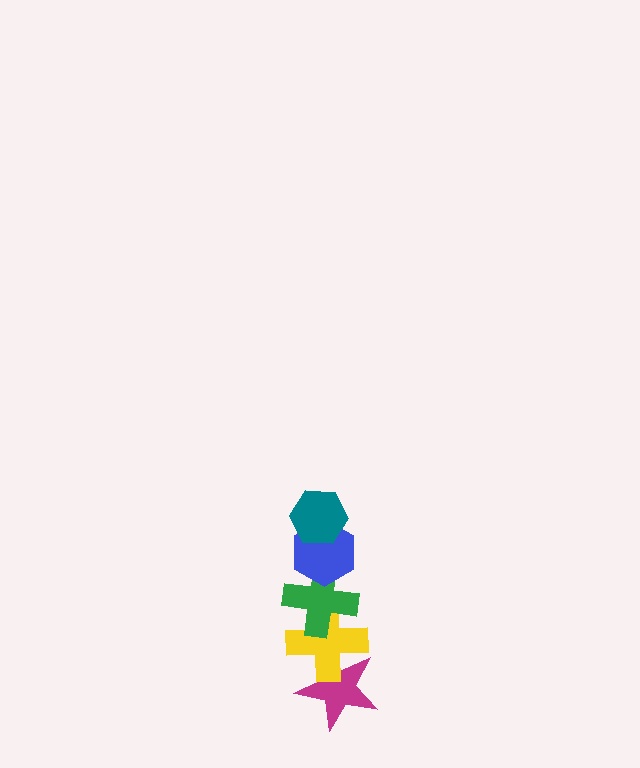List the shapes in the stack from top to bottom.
From top to bottom: the teal hexagon, the blue hexagon, the green cross, the yellow cross, the magenta star.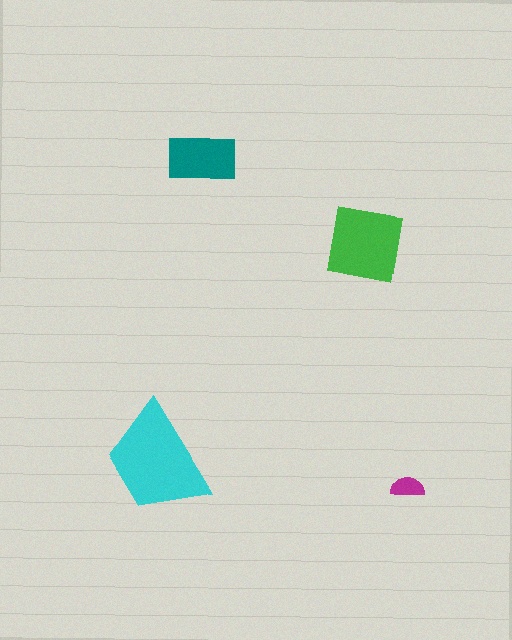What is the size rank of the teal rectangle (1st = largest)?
3rd.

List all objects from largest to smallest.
The cyan trapezoid, the green square, the teal rectangle, the magenta semicircle.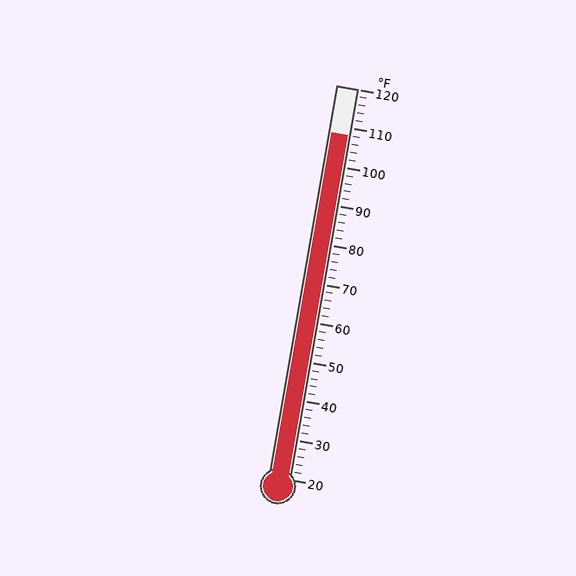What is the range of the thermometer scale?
The thermometer scale ranges from 20°F to 120°F.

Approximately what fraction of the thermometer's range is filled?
The thermometer is filled to approximately 90% of its range.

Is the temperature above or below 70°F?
The temperature is above 70°F.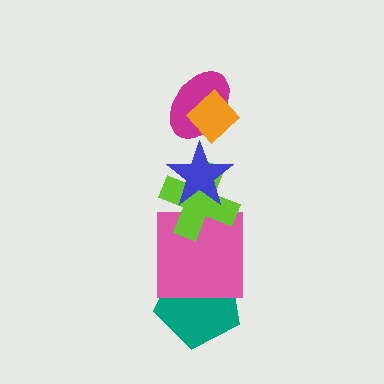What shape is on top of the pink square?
The lime cross is on top of the pink square.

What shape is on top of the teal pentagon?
The pink square is on top of the teal pentagon.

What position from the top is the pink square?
The pink square is 5th from the top.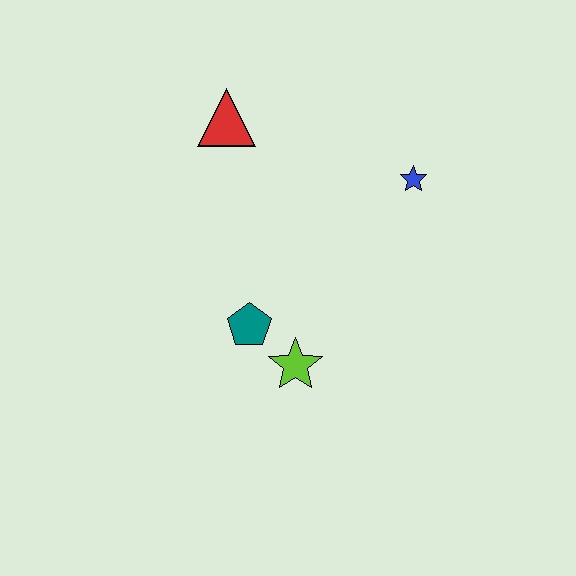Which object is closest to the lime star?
The teal pentagon is closest to the lime star.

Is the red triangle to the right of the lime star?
No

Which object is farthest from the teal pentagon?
The blue star is farthest from the teal pentagon.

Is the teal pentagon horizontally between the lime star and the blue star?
No